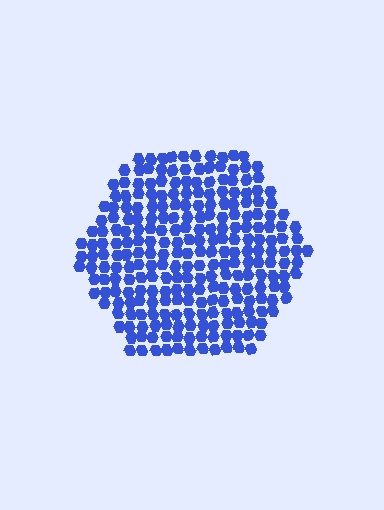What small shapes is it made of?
It is made of small hexagons.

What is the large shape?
The large shape is a hexagon.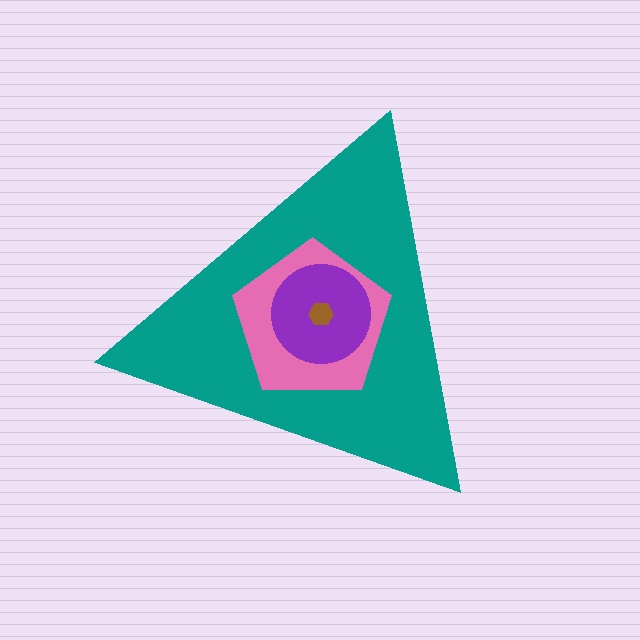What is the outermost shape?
The teal triangle.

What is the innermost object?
The brown hexagon.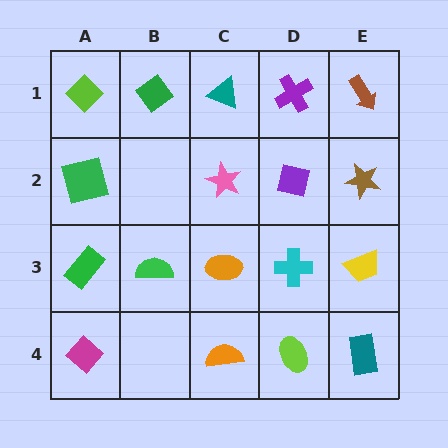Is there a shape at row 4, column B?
No, that cell is empty.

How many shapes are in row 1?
5 shapes.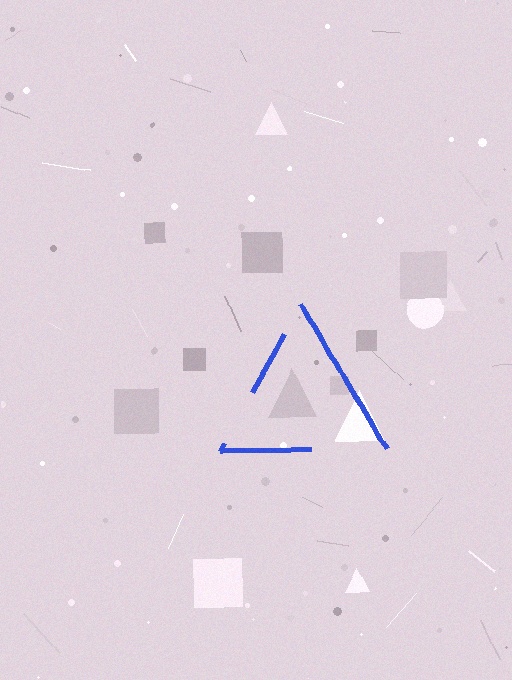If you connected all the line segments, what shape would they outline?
They would outline a triangle.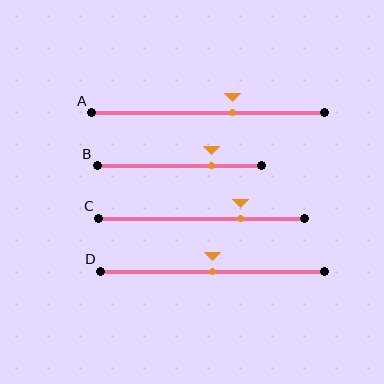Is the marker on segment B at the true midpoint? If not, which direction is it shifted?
No, the marker on segment B is shifted to the right by about 19% of the segment length.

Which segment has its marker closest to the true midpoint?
Segment D has its marker closest to the true midpoint.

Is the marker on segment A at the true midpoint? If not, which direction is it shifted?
No, the marker on segment A is shifted to the right by about 11% of the segment length.